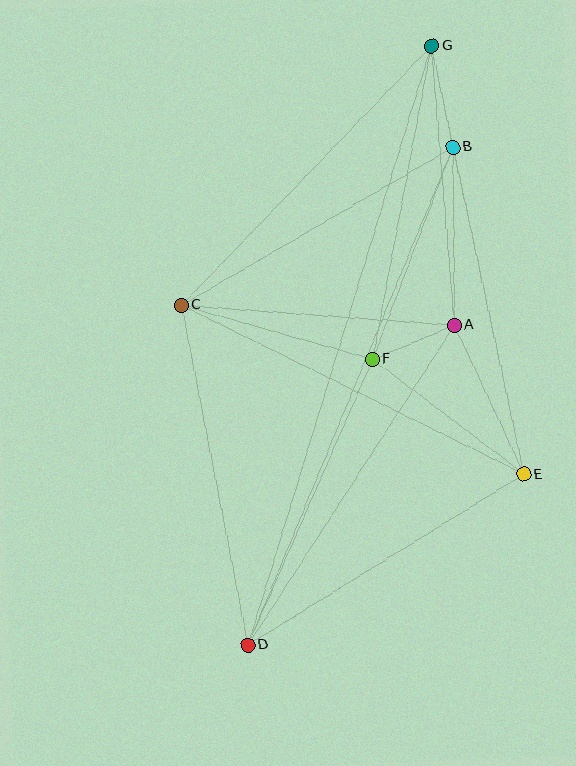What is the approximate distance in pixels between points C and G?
The distance between C and G is approximately 360 pixels.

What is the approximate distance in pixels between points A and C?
The distance between A and C is approximately 274 pixels.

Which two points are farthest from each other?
Points D and G are farthest from each other.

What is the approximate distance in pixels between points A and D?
The distance between A and D is approximately 381 pixels.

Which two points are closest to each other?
Points A and F are closest to each other.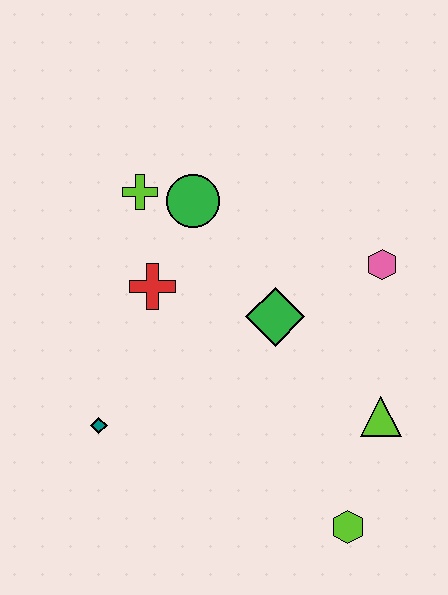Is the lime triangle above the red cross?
No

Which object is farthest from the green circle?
The lime hexagon is farthest from the green circle.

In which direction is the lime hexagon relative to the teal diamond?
The lime hexagon is to the right of the teal diamond.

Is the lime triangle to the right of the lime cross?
Yes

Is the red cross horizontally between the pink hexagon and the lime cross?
Yes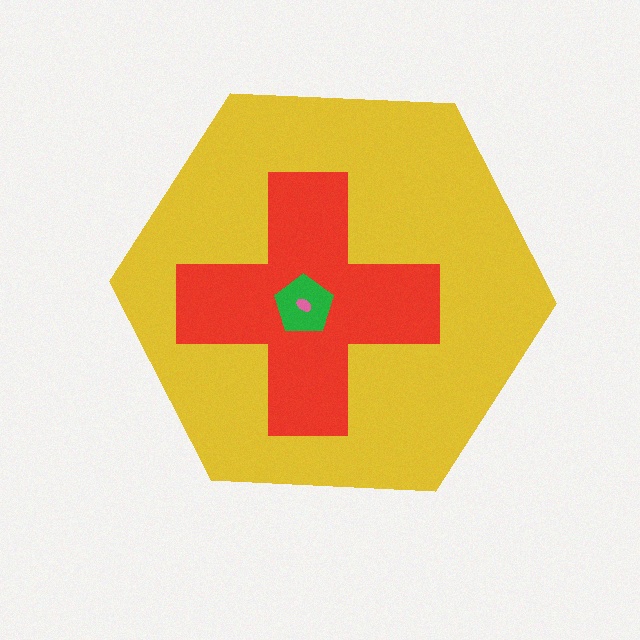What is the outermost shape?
The yellow hexagon.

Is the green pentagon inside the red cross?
Yes.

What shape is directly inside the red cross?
The green pentagon.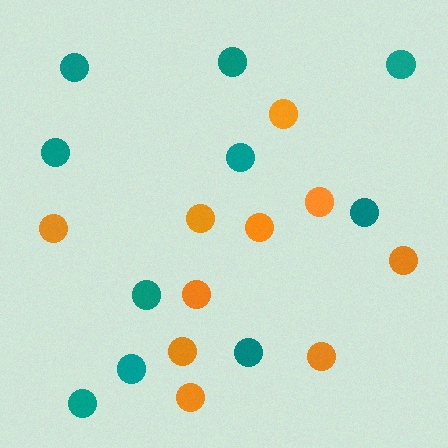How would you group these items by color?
There are 2 groups: one group of teal circles (10) and one group of orange circles (10).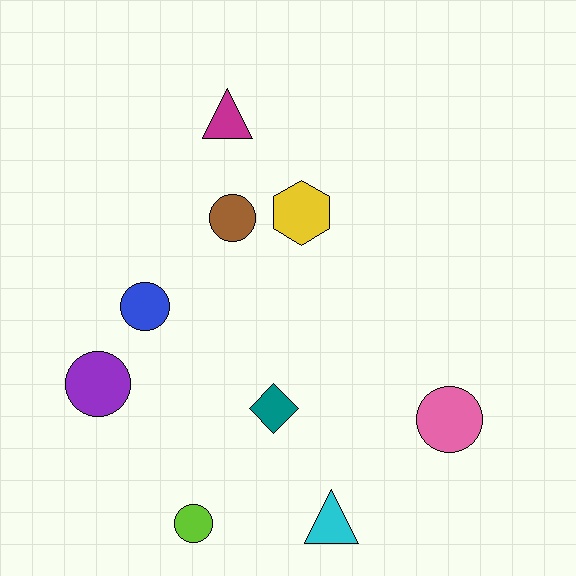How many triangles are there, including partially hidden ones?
There are 2 triangles.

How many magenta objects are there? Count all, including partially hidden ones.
There is 1 magenta object.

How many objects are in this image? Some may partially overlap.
There are 9 objects.